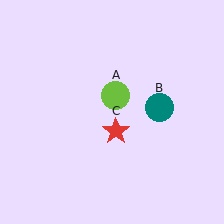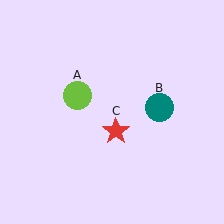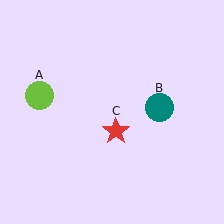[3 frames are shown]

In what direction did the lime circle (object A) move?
The lime circle (object A) moved left.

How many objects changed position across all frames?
1 object changed position: lime circle (object A).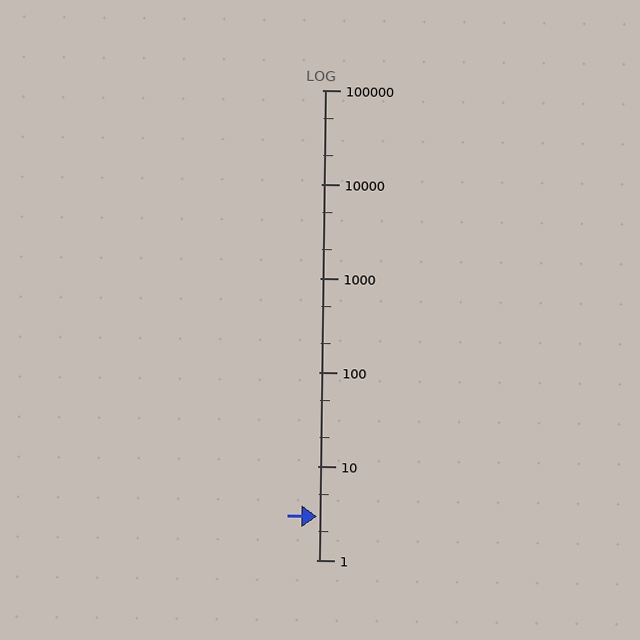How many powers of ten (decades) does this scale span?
The scale spans 5 decades, from 1 to 100000.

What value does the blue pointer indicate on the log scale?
The pointer indicates approximately 2.9.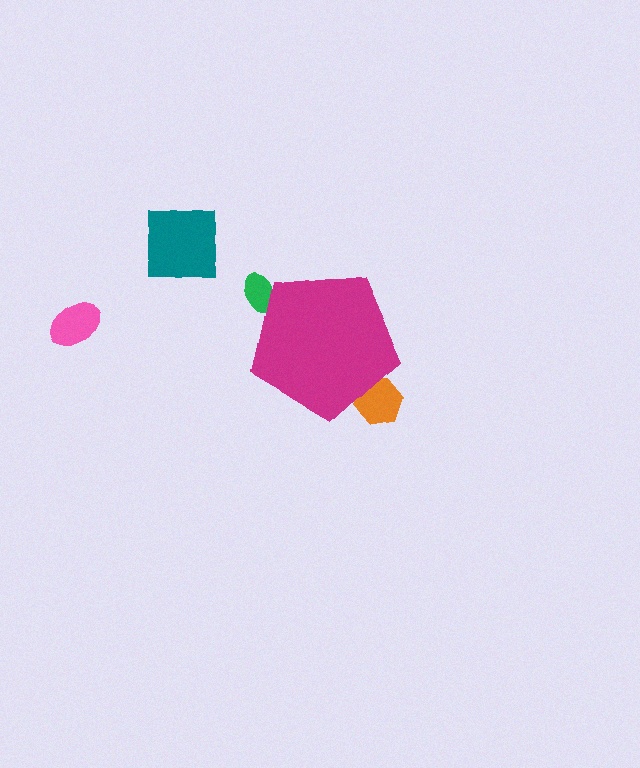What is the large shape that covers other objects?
A magenta pentagon.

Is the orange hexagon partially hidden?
Yes, the orange hexagon is partially hidden behind the magenta pentagon.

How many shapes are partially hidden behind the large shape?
2 shapes are partially hidden.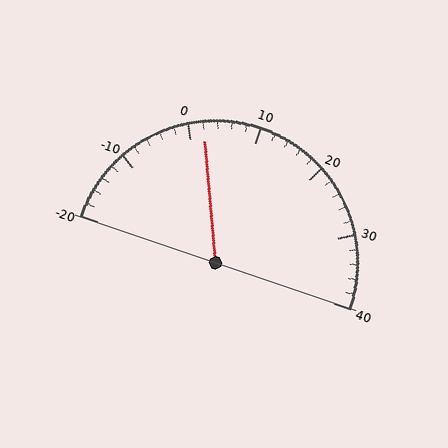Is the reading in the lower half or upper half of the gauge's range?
The reading is in the lower half of the range (-20 to 40).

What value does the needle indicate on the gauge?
The needle indicates approximately 2.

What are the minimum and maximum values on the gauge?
The gauge ranges from -20 to 40.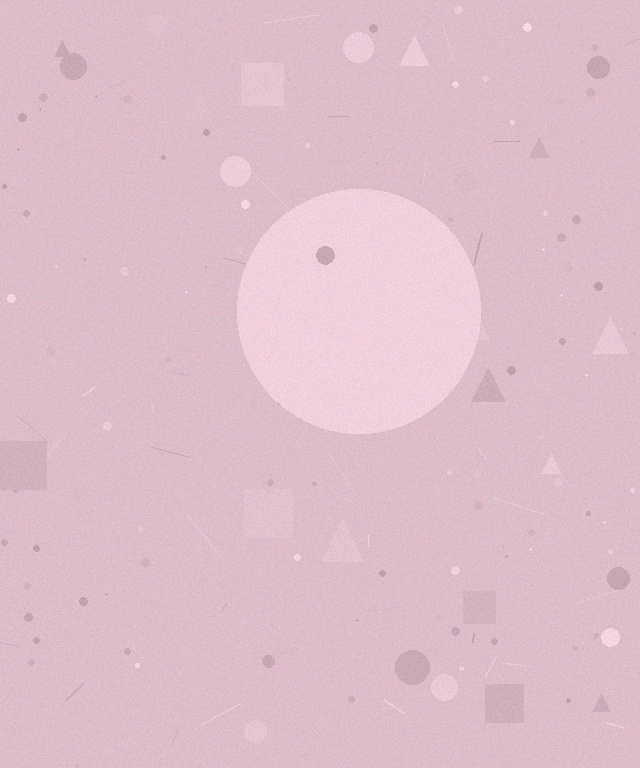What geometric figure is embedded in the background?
A circle is embedded in the background.